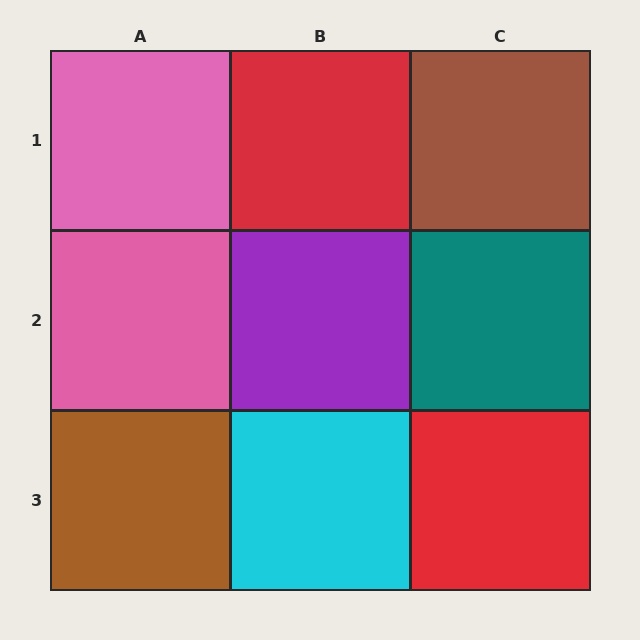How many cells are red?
2 cells are red.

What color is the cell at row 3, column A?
Brown.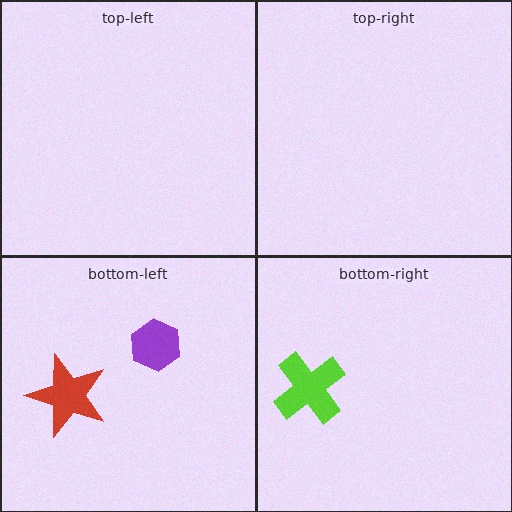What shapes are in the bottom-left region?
The red star, the purple hexagon.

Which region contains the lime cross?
The bottom-right region.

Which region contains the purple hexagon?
The bottom-left region.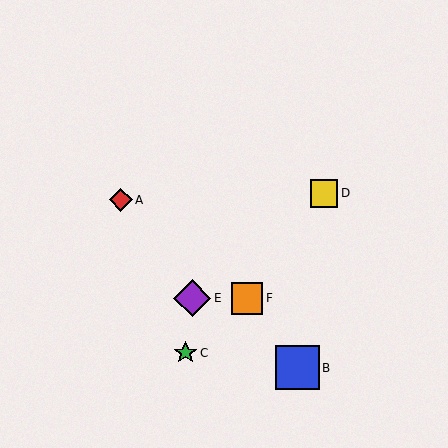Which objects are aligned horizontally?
Objects E, F are aligned horizontally.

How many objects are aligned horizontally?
2 objects (E, F) are aligned horizontally.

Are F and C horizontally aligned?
No, F is at y≈298 and C is at y≈353.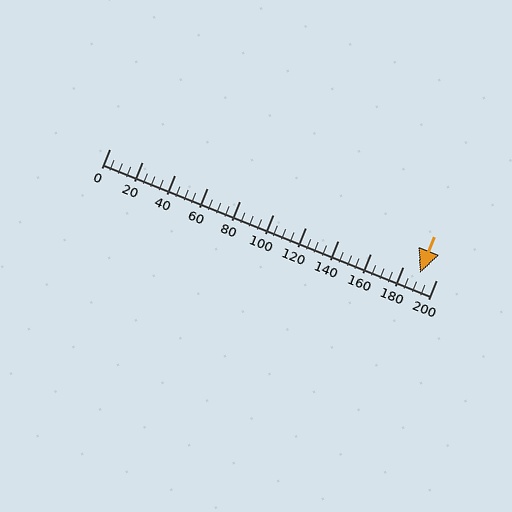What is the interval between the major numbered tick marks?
The major tick marks are spaced 20 units apart.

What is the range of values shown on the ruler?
The ruler shows values from 0 to 200.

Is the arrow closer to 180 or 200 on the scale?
The arrow is closer to 200.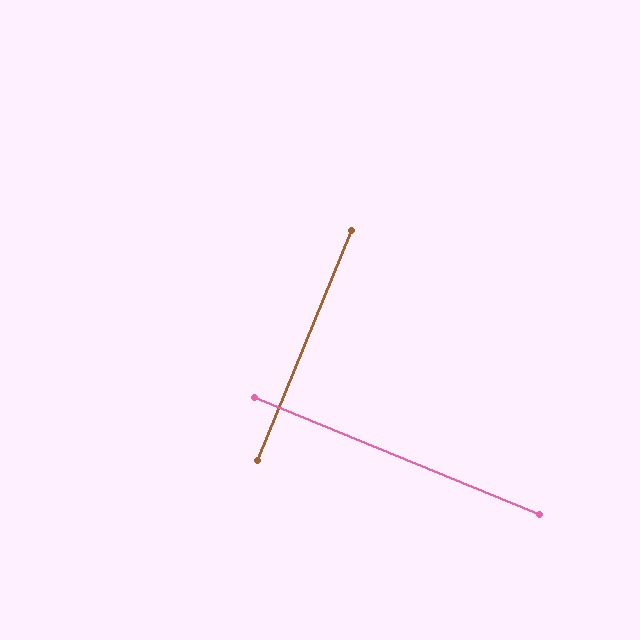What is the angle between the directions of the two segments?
Approximately 90 degrees.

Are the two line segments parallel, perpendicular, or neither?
Perpendicular — they meet at approximately 90°.